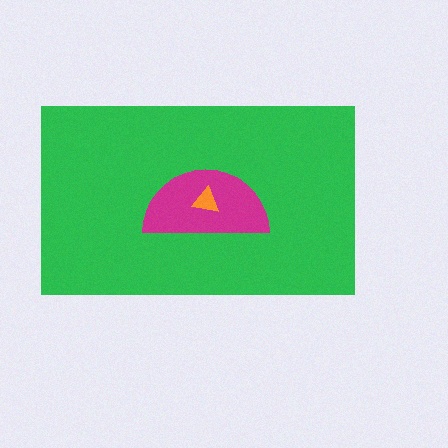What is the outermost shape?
The green rectangle.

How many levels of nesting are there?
3.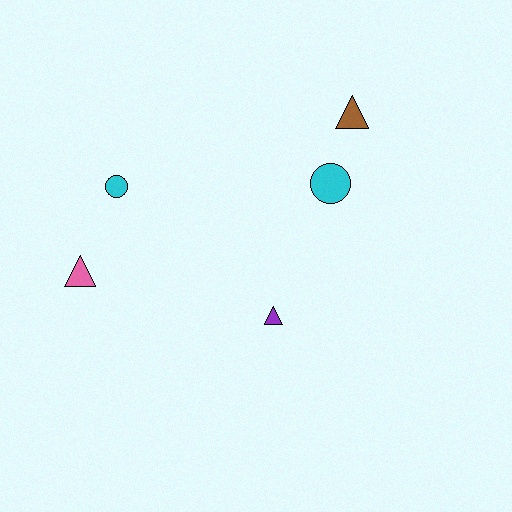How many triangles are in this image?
There are 3 triangles.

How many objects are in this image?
There are 5 objects.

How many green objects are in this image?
There are no green objects.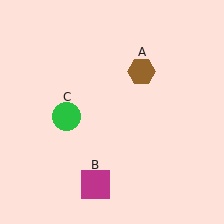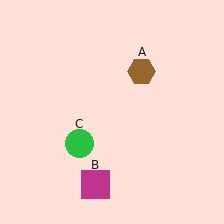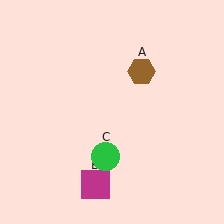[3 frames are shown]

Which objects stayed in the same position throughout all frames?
Brown hexagon (object A) and magenta square (object B) remained stationary.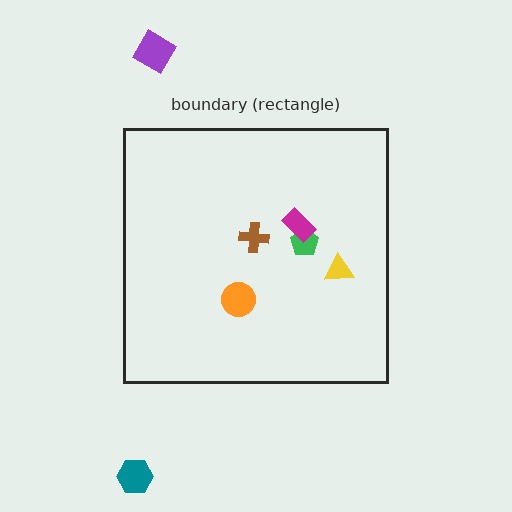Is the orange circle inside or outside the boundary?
Inside.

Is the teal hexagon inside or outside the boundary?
Outside.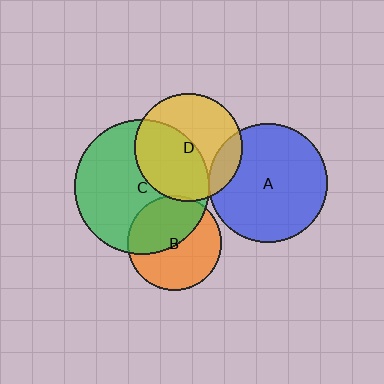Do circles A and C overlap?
Yes.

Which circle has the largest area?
Circle C (green).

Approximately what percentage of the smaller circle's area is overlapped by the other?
Approximately 5%.